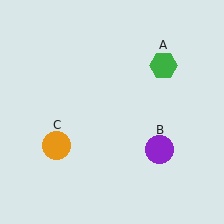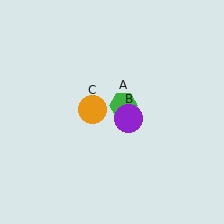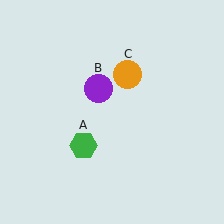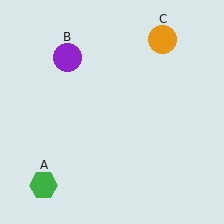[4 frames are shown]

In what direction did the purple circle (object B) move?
The purple circle (object B) moved up and to the left.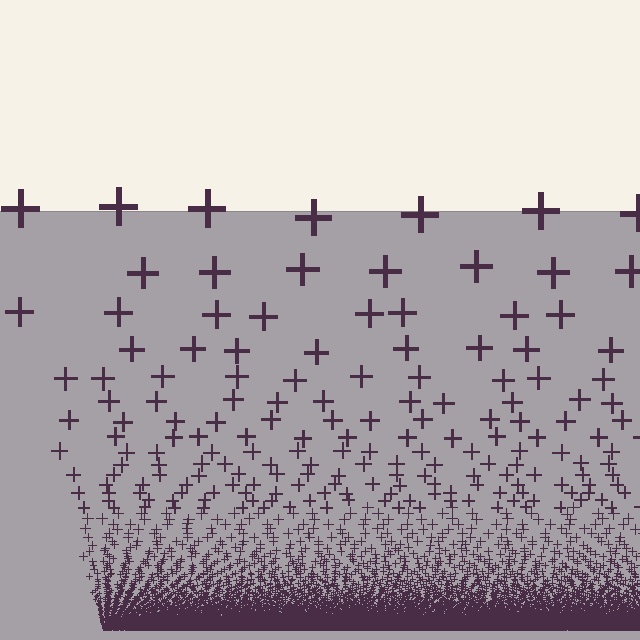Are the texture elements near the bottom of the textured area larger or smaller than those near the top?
Smaller. The gradient is inverted — elements near the bottom are smaller and denser.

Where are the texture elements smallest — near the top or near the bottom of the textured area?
Near the bottom.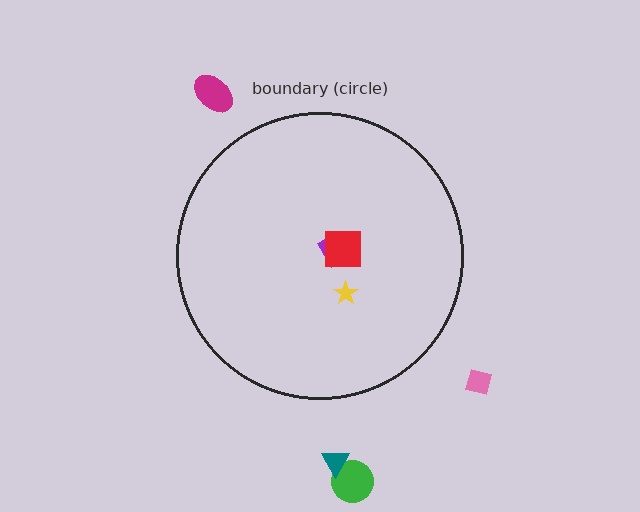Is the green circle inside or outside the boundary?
Outside.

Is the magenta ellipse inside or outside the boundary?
Outside.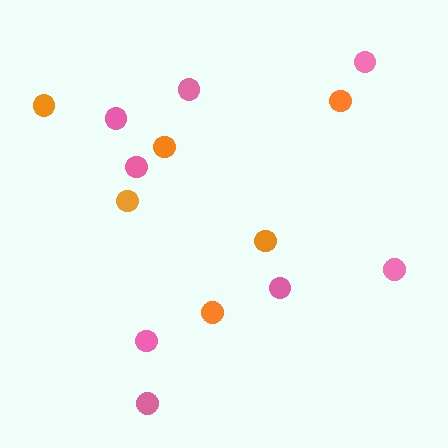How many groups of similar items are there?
There are 2 groups: one group of orange circles (6) and one group of pink circles (8).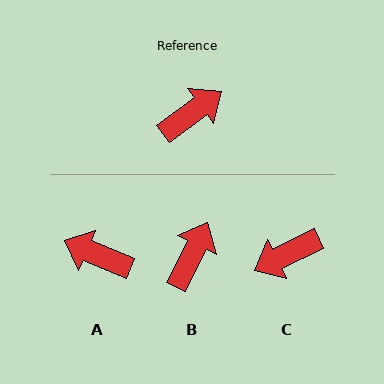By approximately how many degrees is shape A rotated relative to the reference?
Approximately 120 degrees counter-clockwise.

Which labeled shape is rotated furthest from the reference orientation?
C, about 170 degrees away.